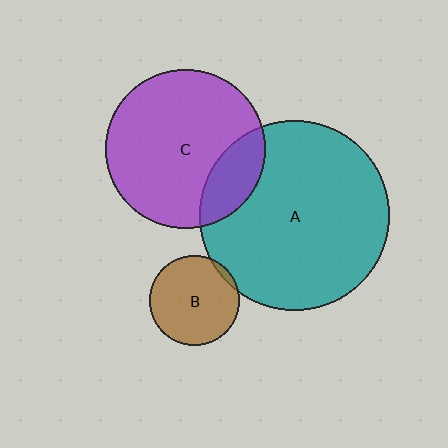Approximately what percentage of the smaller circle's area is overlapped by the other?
Approximately 20%.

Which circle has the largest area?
Circle A (teal).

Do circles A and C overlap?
Yes.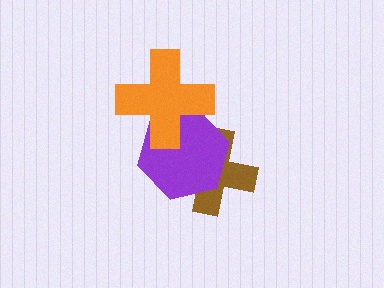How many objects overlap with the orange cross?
1 object overlaps with the orange cross.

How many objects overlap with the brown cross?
1 object overlaps with the brown cross.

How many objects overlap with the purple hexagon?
2 objects overlap with the purple hexagon.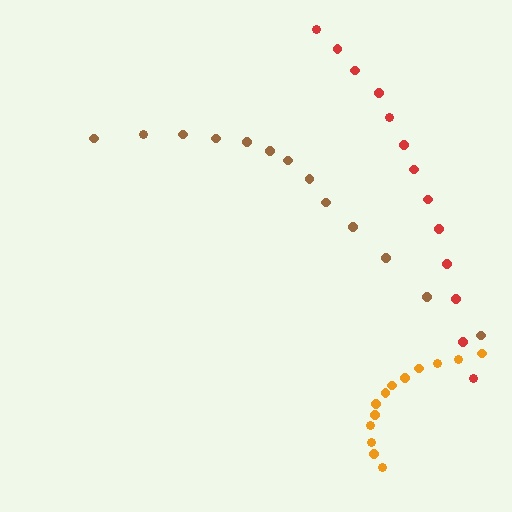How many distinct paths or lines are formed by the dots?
There are 3 distinct paths.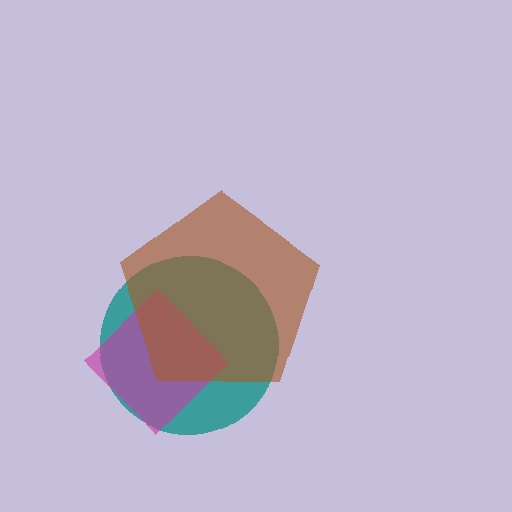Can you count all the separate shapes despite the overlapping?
Yes, there are 3 separate shapes.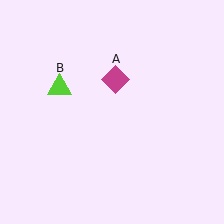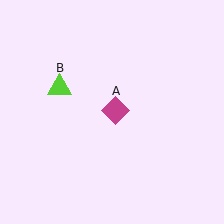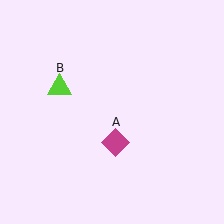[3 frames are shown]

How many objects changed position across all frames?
1 object changed position: magenta diamond (object A).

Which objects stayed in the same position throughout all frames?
Lime triangle (object B) remained stationary.